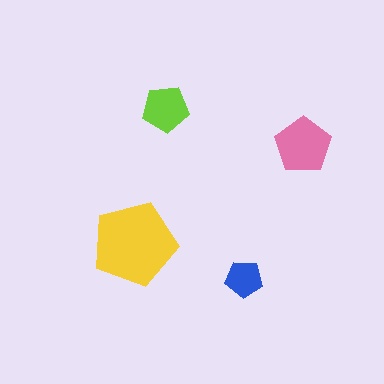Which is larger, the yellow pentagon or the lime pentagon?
The yellow one.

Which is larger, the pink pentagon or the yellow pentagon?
The yellow one.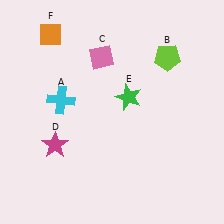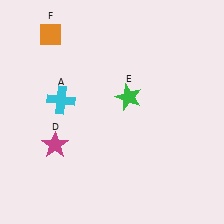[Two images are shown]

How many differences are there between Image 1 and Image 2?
There are 2 differences between the two images.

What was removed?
The lime pentagon (B), the pink diamond (C) were removed in Image 2.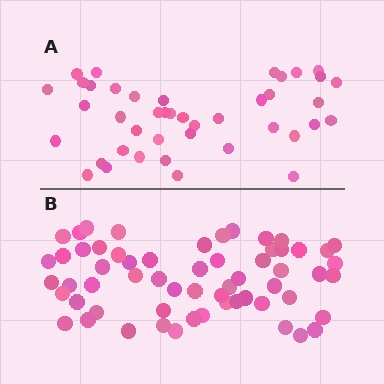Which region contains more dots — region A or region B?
Region B (the bottom region) has more dots.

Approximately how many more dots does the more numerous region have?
Region B has approximately 20 more dots than region A.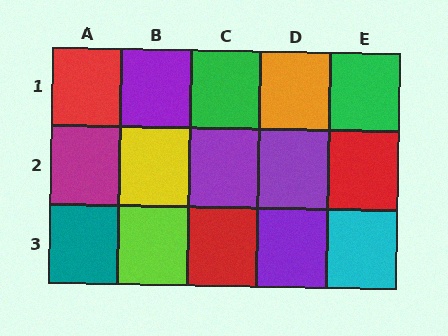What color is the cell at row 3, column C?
Red.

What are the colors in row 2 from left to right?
Magenta, yellow, purple, purple, red.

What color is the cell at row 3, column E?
Cyan.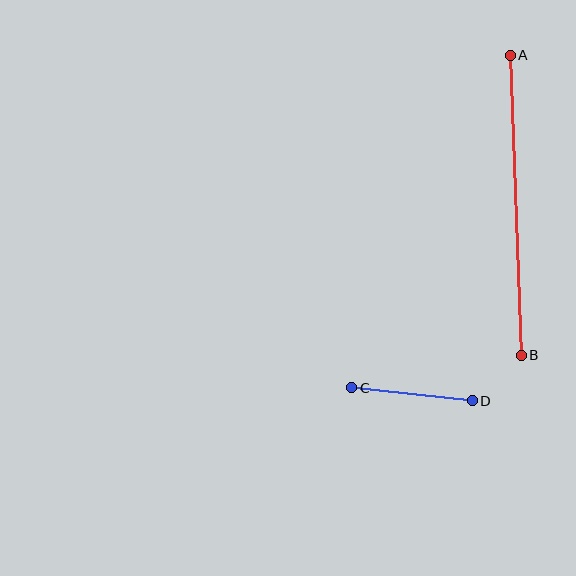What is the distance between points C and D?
The distance is approximately 121 pixels.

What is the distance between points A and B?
The distance is approximately 301 pixels.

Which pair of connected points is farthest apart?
Points A and B are farthest apart.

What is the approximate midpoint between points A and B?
The midpoint is at approximately (516, 205) pixels.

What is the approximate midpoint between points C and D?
The midpoint is at approximately (412, 394) pixels.